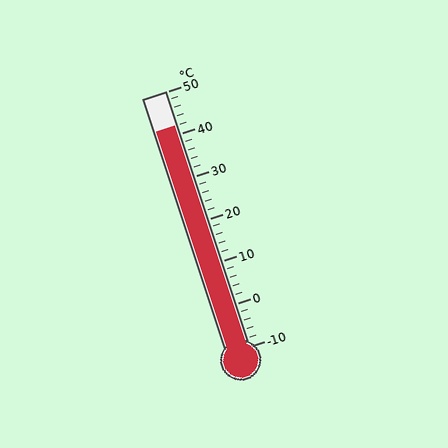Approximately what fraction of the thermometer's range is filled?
The thermometer is filled to approximately 85% of its range.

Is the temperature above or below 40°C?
The temperature is above 40°C.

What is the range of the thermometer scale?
The thermometer scale ranges from -10°C to 50°C.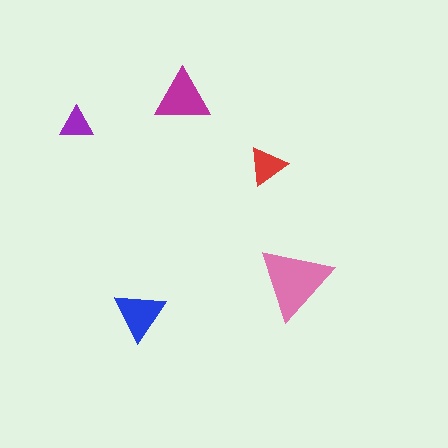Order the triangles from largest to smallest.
the pink one, the magenta one, the blue one, the red one, the purple one.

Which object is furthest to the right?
The pink triangle is rightmost.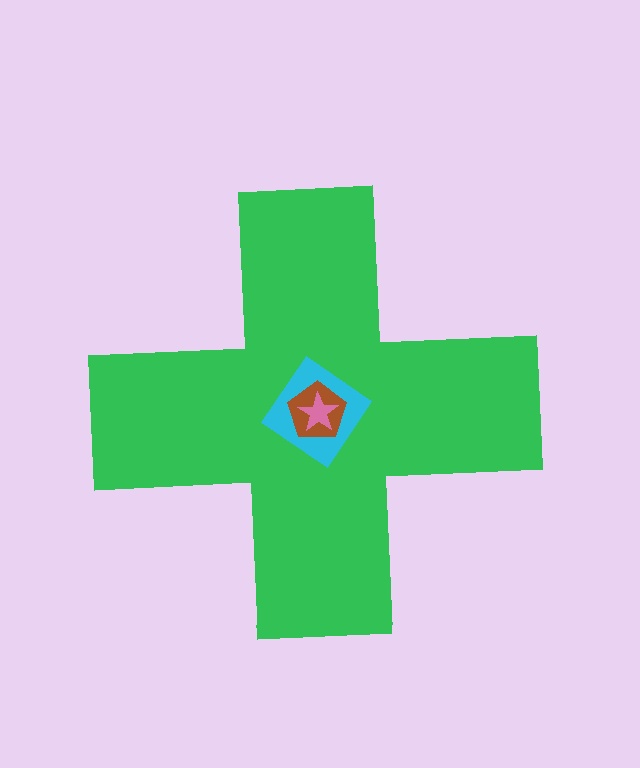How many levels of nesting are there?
4.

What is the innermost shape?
The pink star.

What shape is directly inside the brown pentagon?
The pink star.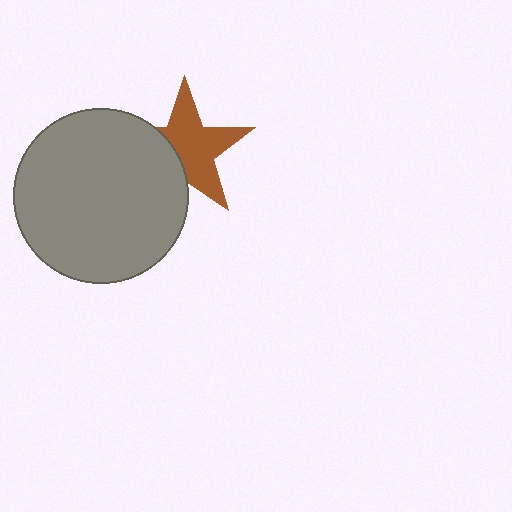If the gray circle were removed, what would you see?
You would see the complete brown star.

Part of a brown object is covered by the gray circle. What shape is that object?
It is a star.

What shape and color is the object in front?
The object in front is a gray circle.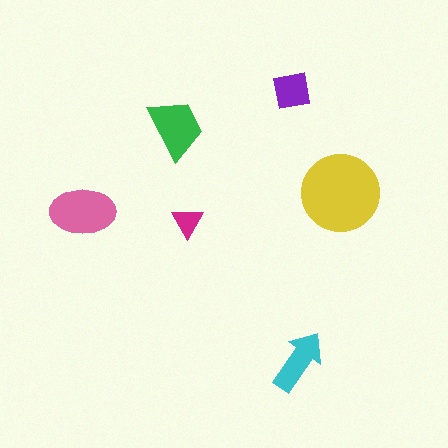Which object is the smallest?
The magenta triangle.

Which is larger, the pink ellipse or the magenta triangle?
The pink ellipse.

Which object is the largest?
The yellow circle.